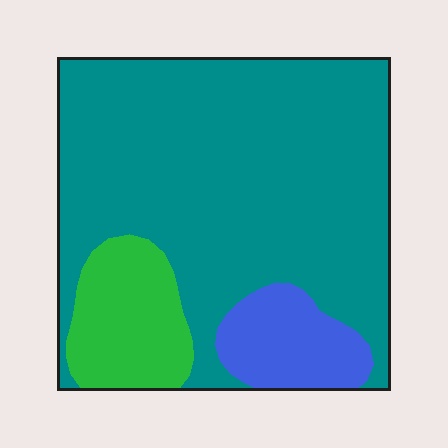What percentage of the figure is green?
Green covers 14% of the figure.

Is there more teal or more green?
Teal.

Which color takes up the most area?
Teal, at roughly 75%.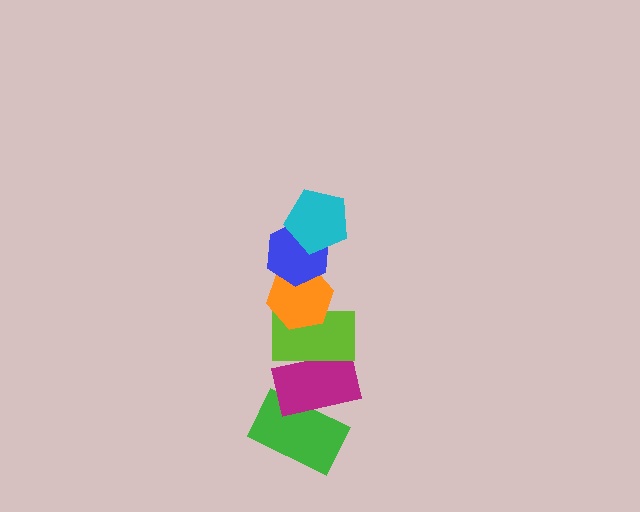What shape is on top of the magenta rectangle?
The lime rectangle is on top of the magenta rectangle.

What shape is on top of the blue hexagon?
The cyan pentagon is on top of the blue hexagon.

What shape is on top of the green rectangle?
The magenta rectangle is on top of the green rectangle.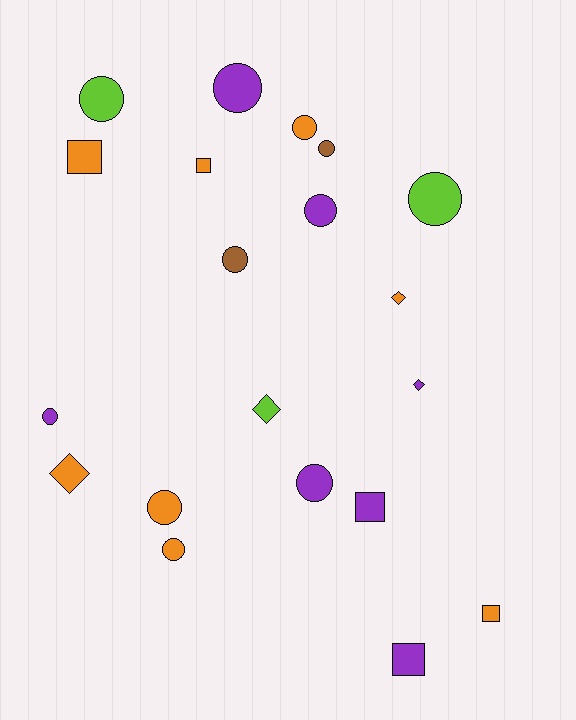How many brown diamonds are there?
There are no brown diamonds.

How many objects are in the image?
There are 20 objects.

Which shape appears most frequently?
Circle, with 11 objects.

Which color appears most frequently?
Orange, with 8 objects.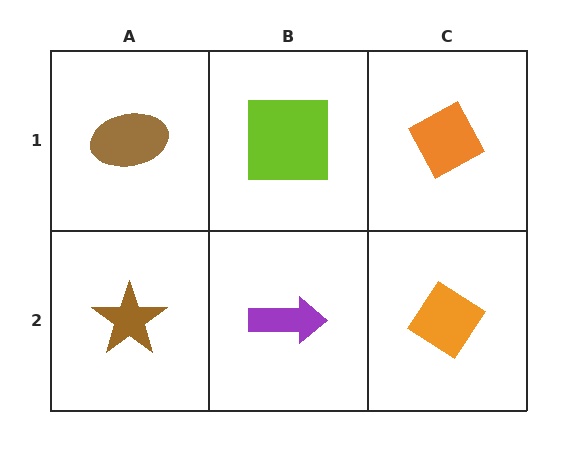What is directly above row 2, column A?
A brown ellipse.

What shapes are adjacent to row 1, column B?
A purple arrow (row 2, column B), a brown ellipse (row 1, column A), an orange diamond (row 1, column C).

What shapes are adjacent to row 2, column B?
A lime square (row 1, column B), a brown star (row 2, column A), an orange diamond (row 2, column C).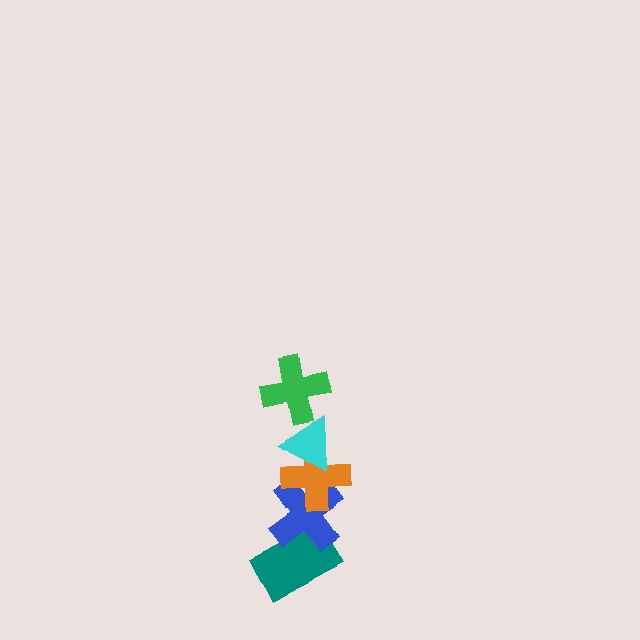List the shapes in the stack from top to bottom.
From top to bottom: the green cross, the cyan triangle, the orange cross, the blue cross, the teal rectangle.